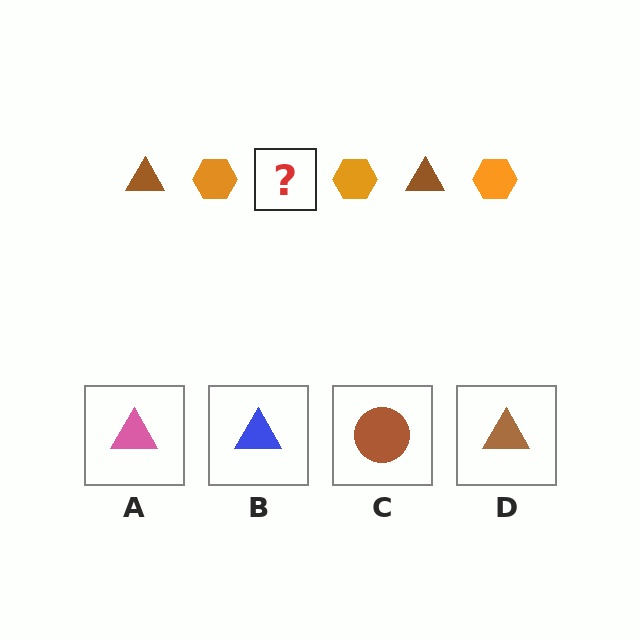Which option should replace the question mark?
Option D.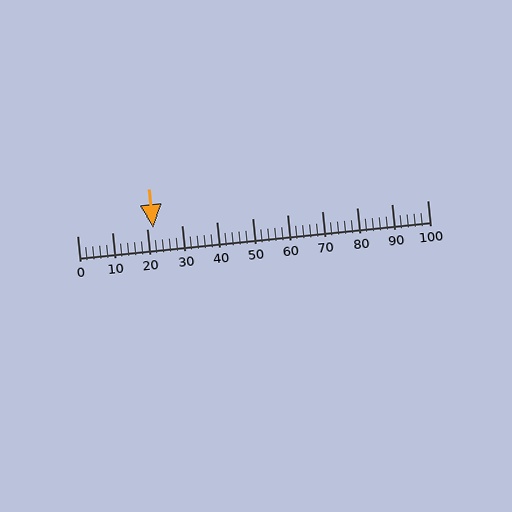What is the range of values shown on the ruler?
The ruler shows values from 0 to 100.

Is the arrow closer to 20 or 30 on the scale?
The arrow is closer to 20.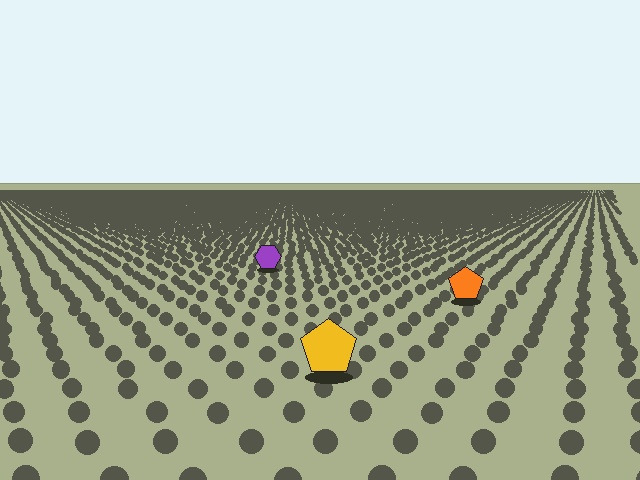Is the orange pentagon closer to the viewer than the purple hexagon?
Yes. The orange pentagon is closer — you can tell from the texture gradient: the ground texture is coarser near it.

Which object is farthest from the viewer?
The purple hexagon is farthest from the viewer. It appears smaller and the ground texture around it is denser.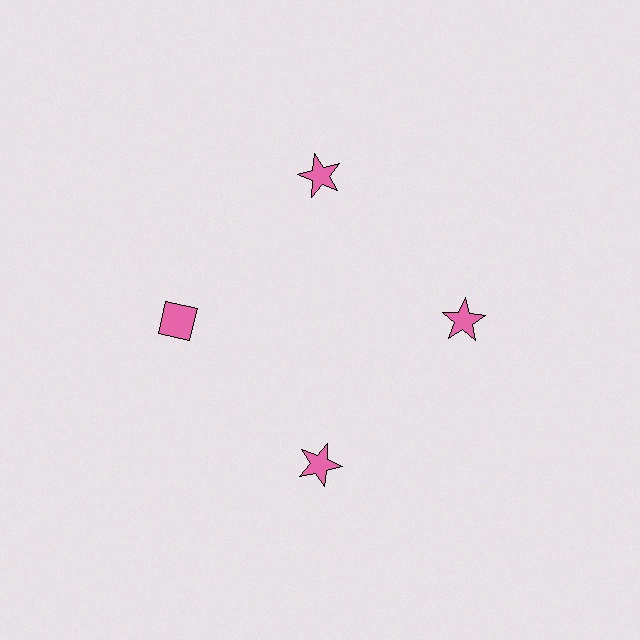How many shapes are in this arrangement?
There are 4 shapes arranged in a ring pattern.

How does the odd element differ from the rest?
It has a different shape: diamond instead of star.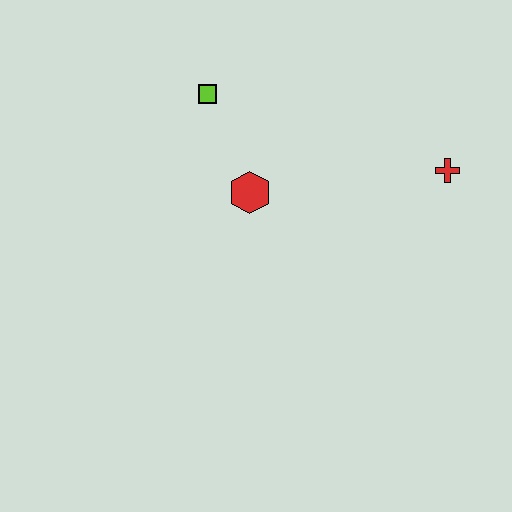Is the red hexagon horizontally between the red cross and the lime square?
Yes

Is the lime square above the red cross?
Yes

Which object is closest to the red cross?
The red hexagon is closest to the red cross.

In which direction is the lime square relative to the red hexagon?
The lime square is above the red hexagon.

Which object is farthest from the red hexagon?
The red cross is farthest from the red hexagon.